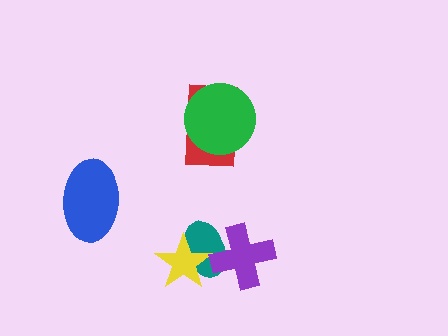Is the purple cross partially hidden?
No, no other shape covers it.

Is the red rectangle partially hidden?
Yes, it is partially covered by another shape.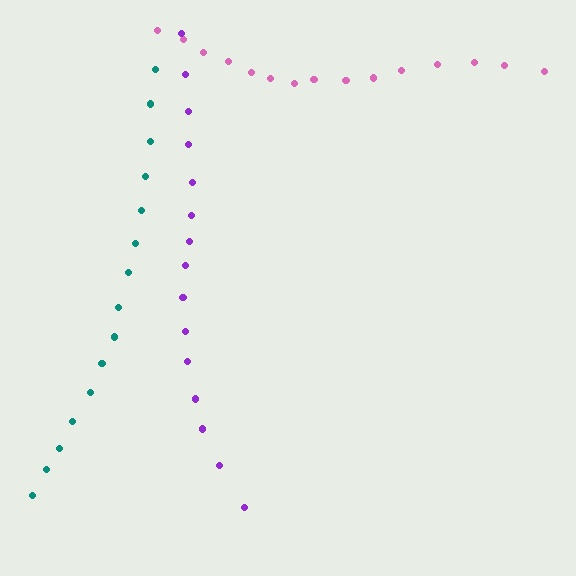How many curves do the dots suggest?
There are 3 distinct paths.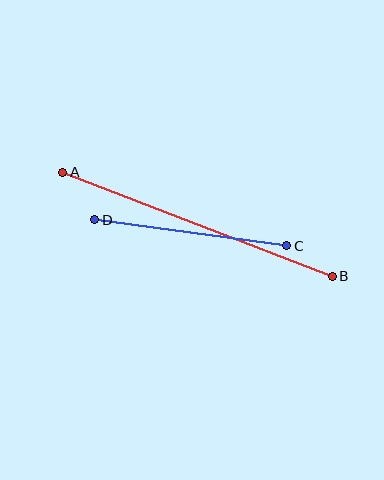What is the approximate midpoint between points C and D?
The midpoint is at approximately (191, 233) pixels.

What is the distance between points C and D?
The distance is approximately 193 pixels.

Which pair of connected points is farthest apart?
Points A and B are farthest apart.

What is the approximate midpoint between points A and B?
The midpoint is at approximately (197, 224) pixels.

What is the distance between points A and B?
The distance is approximately 289 pixels.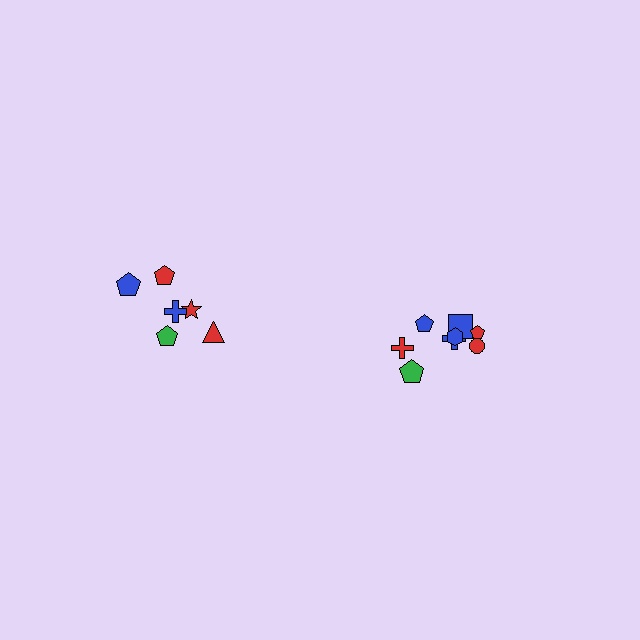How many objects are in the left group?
There are 6 objects.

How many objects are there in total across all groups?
There are 14 objects.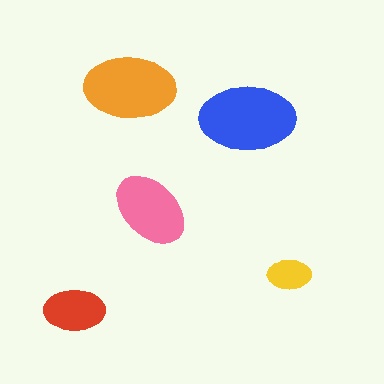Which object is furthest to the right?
The yellow ellipse is rightmost.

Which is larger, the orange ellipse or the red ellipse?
The orange one.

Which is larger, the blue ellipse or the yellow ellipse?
The blue one.